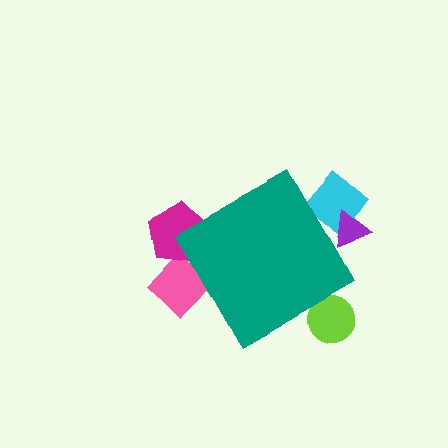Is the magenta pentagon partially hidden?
Yes, the magenta pentagon is partially hidden behind the teal diamond.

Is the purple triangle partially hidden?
Yes, the purple triangle is partially hidden behind the teal diamond.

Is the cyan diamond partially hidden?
Yes, the cyan diamond is partially hidden behind the teal diamond.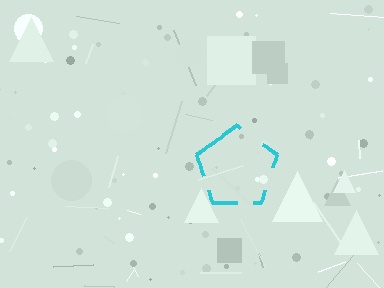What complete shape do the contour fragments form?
The contour fragments form a pentagon.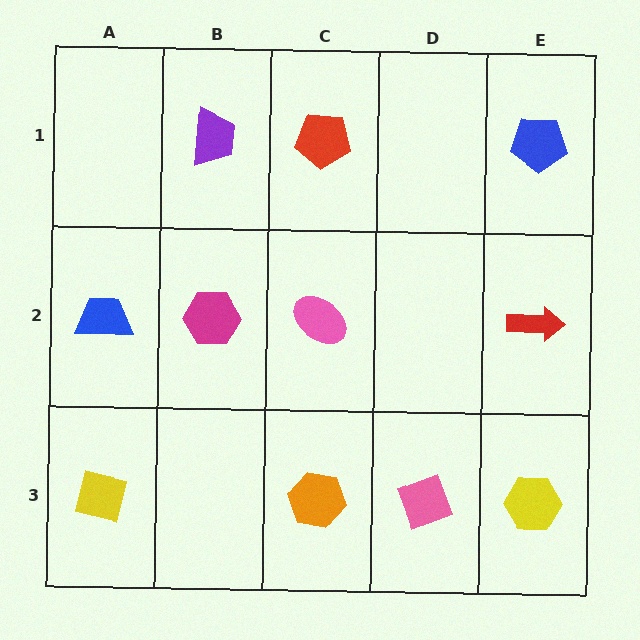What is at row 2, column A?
A blue trapezoid.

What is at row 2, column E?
A red arrow.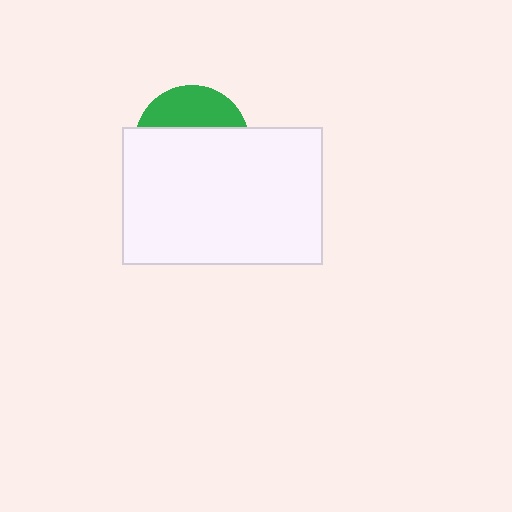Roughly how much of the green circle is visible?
A small part of it is visible (roughly 34%).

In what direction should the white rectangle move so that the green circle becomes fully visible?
The white rectangle should move down. That is the shortest direction to clear the overlap and leave the green circle fully visible.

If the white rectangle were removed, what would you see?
You would see the complete green circle.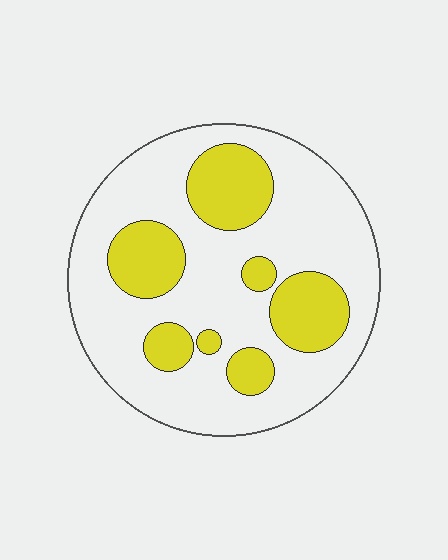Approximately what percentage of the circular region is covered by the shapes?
Approximately 30%.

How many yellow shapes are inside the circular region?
7.